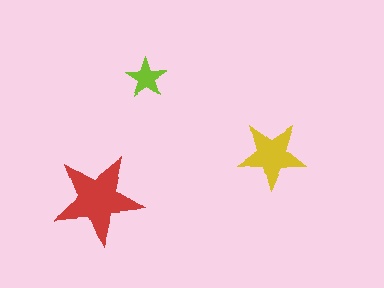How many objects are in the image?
There are 3 objects in the image.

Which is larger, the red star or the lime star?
The red one.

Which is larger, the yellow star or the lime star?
The yellow one.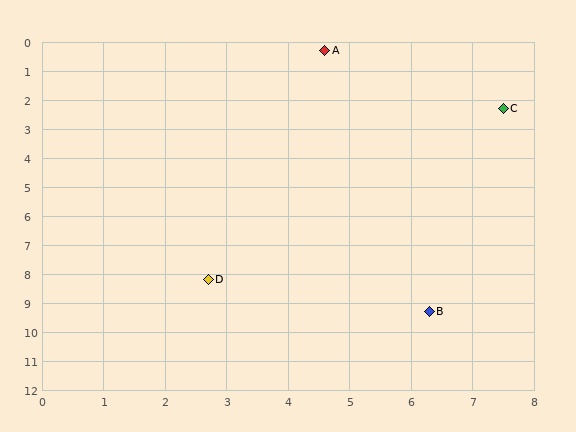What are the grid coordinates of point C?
Point C is at approximately (7.5, 2.3).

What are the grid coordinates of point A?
Point A is at approximately (4.6, 0.3).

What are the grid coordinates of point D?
Point D is at approximately (2.7, 8.2).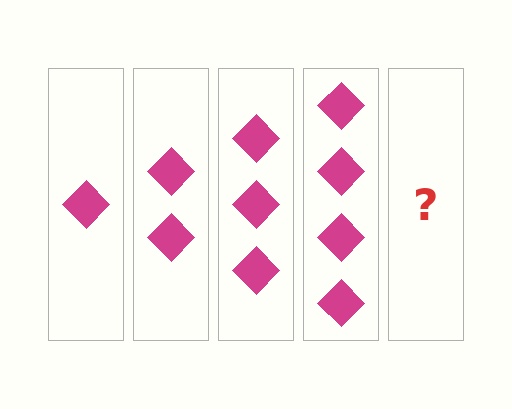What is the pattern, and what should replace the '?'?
The pattern is that each step adds one more diamond. The '?' should be 5 diamonds.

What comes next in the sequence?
The next element should be 5 diamonds.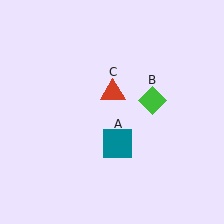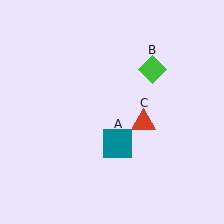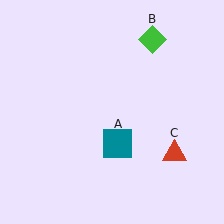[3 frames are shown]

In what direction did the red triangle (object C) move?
The red triangle (object C) moved down and to the right.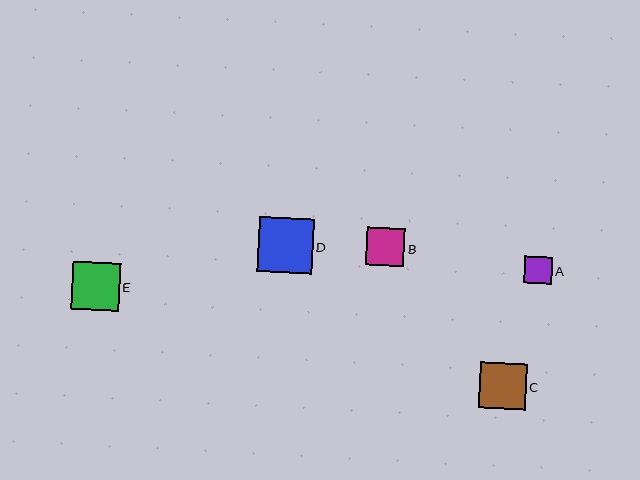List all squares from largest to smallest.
From largest to smallest: D, E, C, B, A.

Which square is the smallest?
Square A is the smallest with a size of approximately 28 pixels.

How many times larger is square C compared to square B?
Square C is approximately 1.2 times the size of square B.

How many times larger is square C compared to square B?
Square C is approximately 1.2 times the size of square B.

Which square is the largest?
Square D is the largest with a size of approximately 55 pixels.